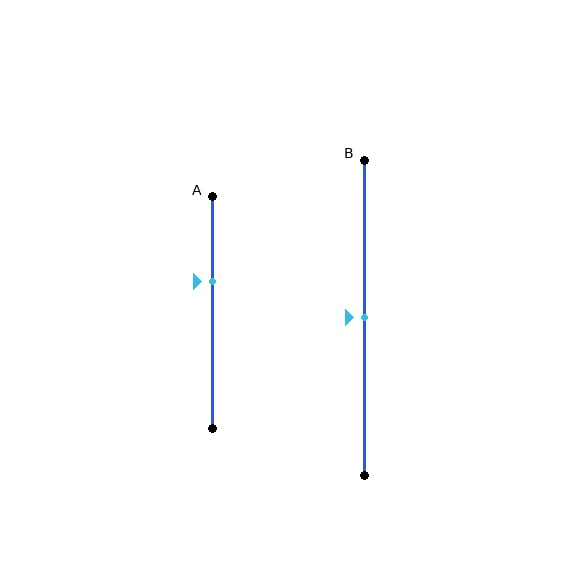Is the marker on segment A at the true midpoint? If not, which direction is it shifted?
No, the marker on segment A is shifted upward by about 13% of the segment length.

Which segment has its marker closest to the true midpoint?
Segment B has its marker closest to the true midpoint.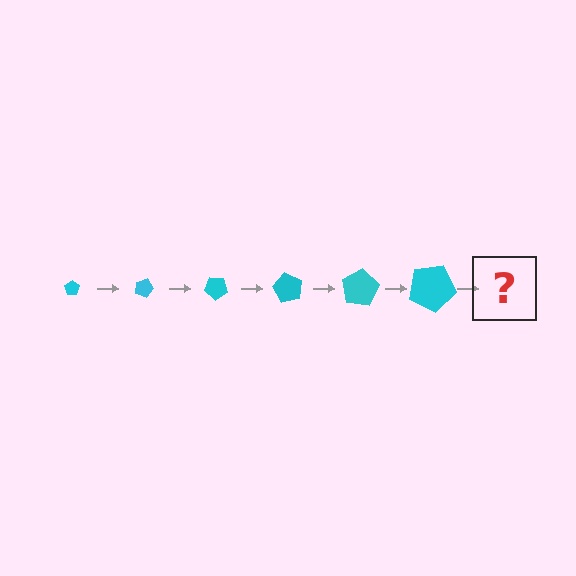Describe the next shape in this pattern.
It should be a pentagon, larger than the previous one and rotated 120 degrees from the start.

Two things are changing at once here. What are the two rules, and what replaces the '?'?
The two rules are that the pentagon grows larger each step and it rotates 20 degrees each step. The '?' should be a pentagon, larger than the previous one and rotated 120 degrees from the start.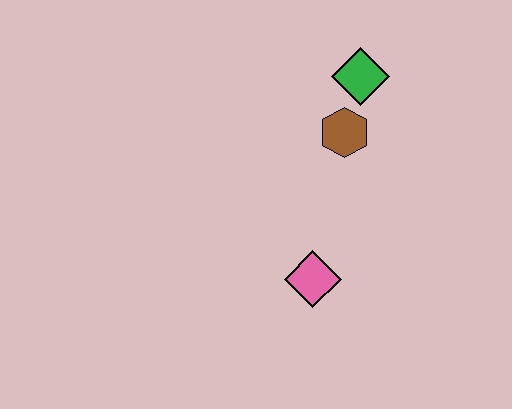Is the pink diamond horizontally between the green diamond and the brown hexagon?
No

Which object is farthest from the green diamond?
The pink diamond is farthest from the green diamond.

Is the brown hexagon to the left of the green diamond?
Yes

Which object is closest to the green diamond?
The brown hexagon is closest to the green diamond.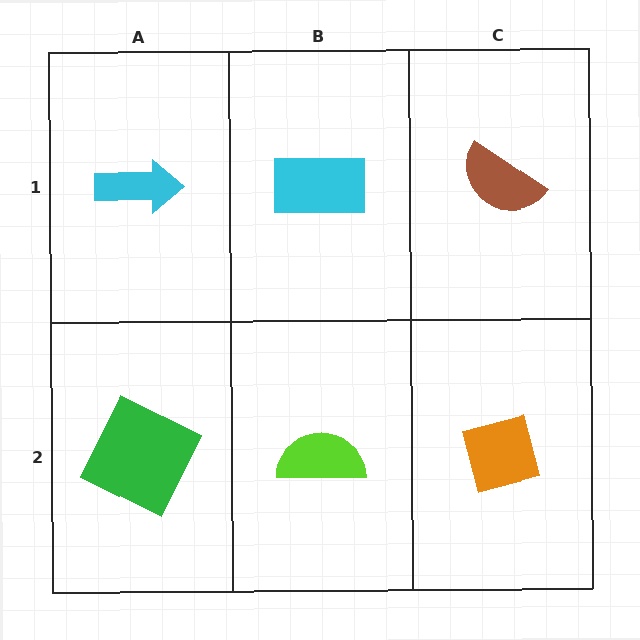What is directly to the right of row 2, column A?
A lime semicircle.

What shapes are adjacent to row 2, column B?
A cyan rectangle (row 1, column B), a green square (row 2, column A), an orange square (row 2, column C).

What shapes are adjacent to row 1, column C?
An orange square (row 2, column C), a cyan rectangle (row 1, column B).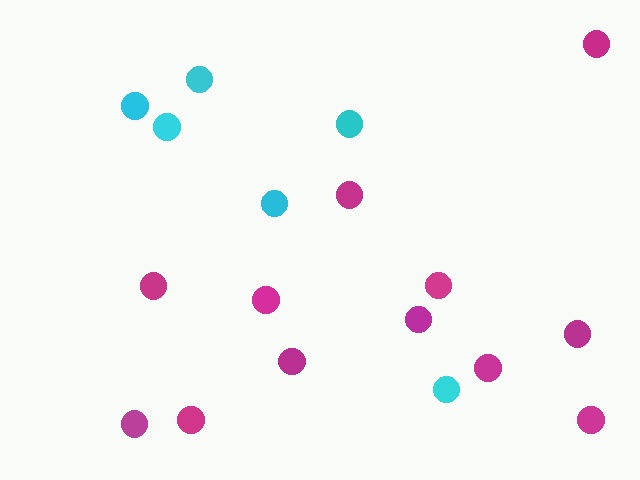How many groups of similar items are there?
There are 2 groups: one group of cyan circles (6) and one group of magenta circles (12).